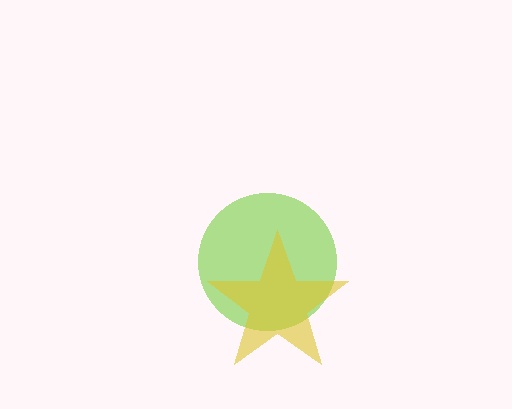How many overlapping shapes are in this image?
There are 2 overlapping shapes in the image.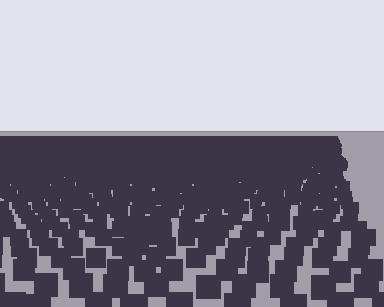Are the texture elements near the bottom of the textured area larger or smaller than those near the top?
Larger. Near the bottom, elements are closer to the viewer and appear at a bigger on-screen size.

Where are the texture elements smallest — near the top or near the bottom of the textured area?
Near the top.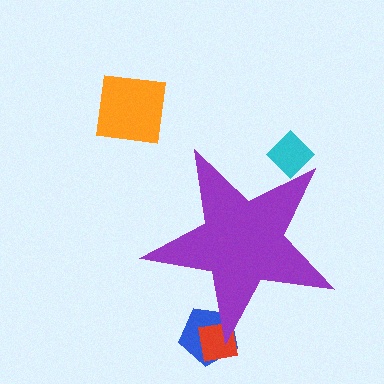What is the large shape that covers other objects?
A purple star.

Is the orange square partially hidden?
No, the orange square is fully visible.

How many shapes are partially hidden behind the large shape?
3 shapes are partially hidden.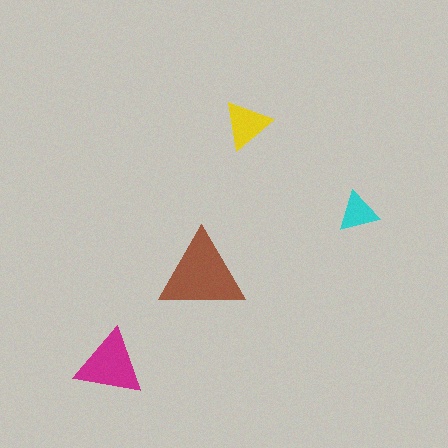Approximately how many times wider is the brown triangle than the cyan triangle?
About 2 times wider.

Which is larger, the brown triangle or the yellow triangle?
The brown one.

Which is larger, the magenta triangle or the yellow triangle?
The magenta one.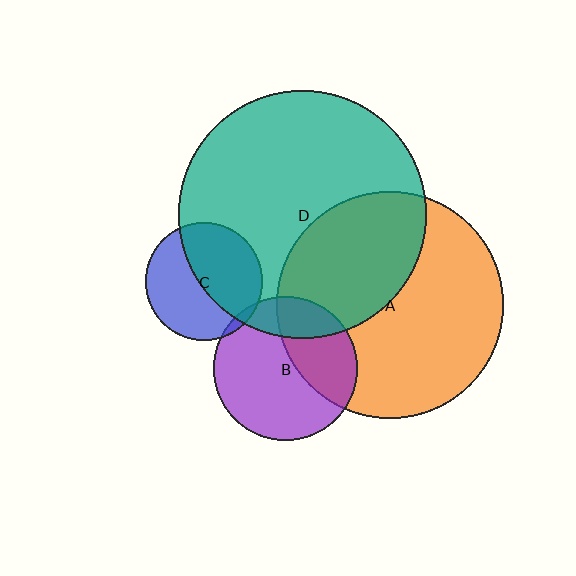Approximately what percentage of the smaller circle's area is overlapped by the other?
Approximately 40%.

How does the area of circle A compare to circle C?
Approximately 3.7 times.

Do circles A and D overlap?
Yes.